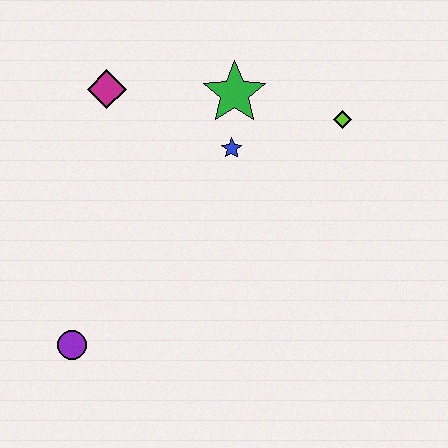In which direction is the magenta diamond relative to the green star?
The magenta diamond is to the left of the green star.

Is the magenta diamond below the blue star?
No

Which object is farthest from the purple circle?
The lime diamond is farthest from the purple circle.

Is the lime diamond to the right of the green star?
Yes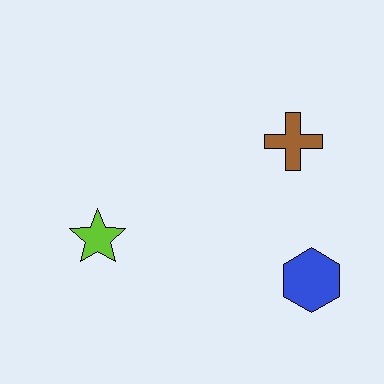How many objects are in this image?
There are 3 objects.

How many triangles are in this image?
There are no triangles.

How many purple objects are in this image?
There are no purple objects.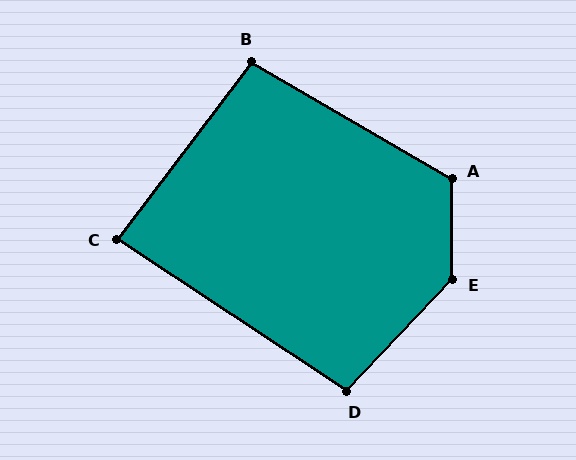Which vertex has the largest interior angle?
E, at approximately 136 degrees.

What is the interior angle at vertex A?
Approximately 120 degrees (obtuse).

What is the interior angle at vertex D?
Approximately 100 degrees (obtuse).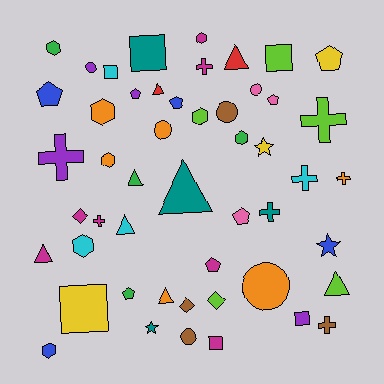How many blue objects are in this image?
There are 4 blue objects.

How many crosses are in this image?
There are 8 crosses.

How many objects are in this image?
There are 50 objects.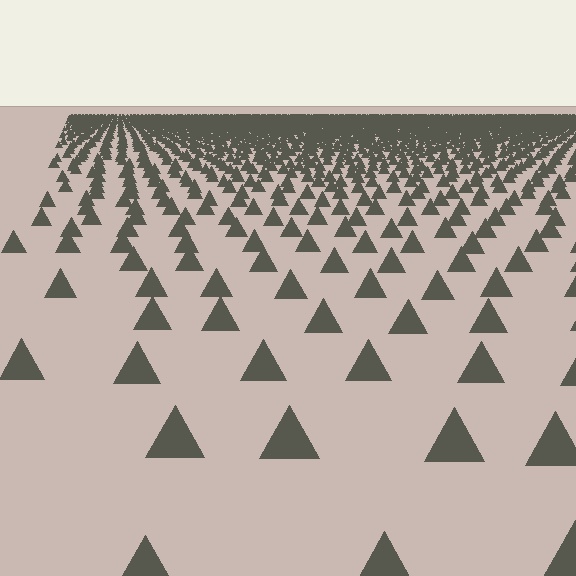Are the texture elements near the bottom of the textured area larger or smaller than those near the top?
Larger. Near the bottom, elements are closer to the viewer and appear at a bigger on-screen size.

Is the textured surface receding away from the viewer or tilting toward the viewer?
The surface is receding away from the viewer. Texture elements get smaller and denser toward the top.